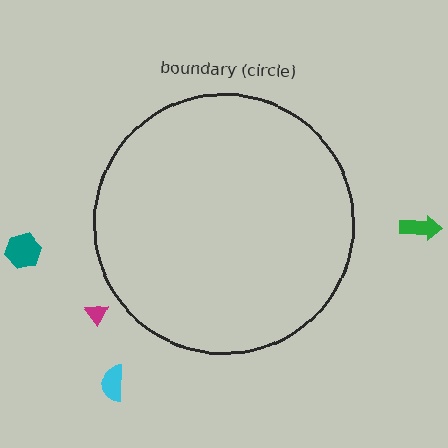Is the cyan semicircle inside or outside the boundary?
Outside.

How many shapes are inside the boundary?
0 inside, 4 outside.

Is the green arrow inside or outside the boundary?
Outside.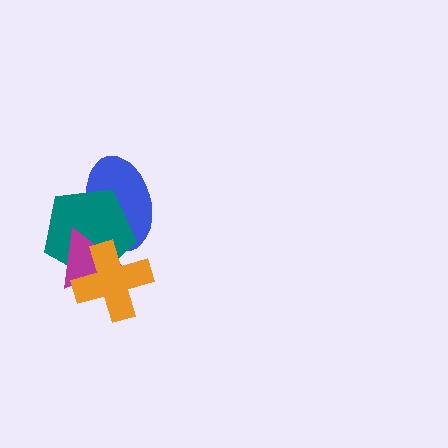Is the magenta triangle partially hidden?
Yes, it is partially covered by another shape.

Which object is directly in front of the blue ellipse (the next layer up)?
The teal pentagon is directly in front of the blue ellipse.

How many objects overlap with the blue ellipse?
3 objects overlap with the blue ellipse.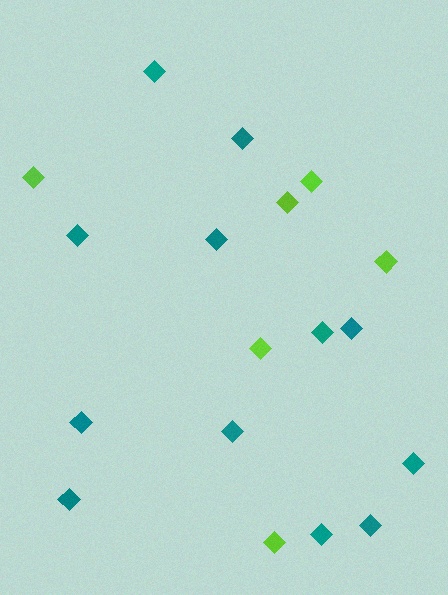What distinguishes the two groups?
There are 2 groups: one group of teal diamonds (12) and one group of lime diamonds (6).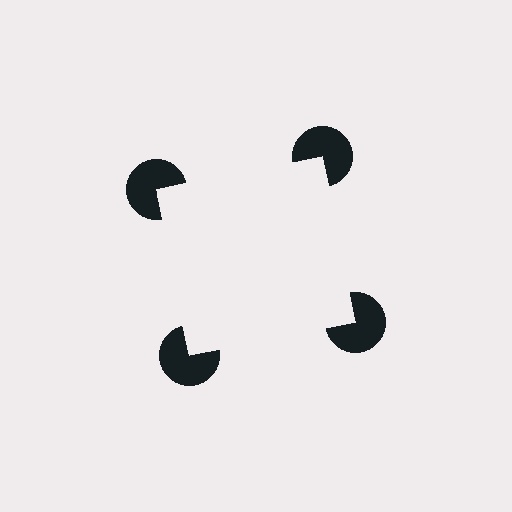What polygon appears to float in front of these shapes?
An illusory square — its edges are inferred from the aligned wedge cuts in the pac-man discs, not physically drawn.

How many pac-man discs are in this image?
There are 4 — one at each vertex of the illusory square.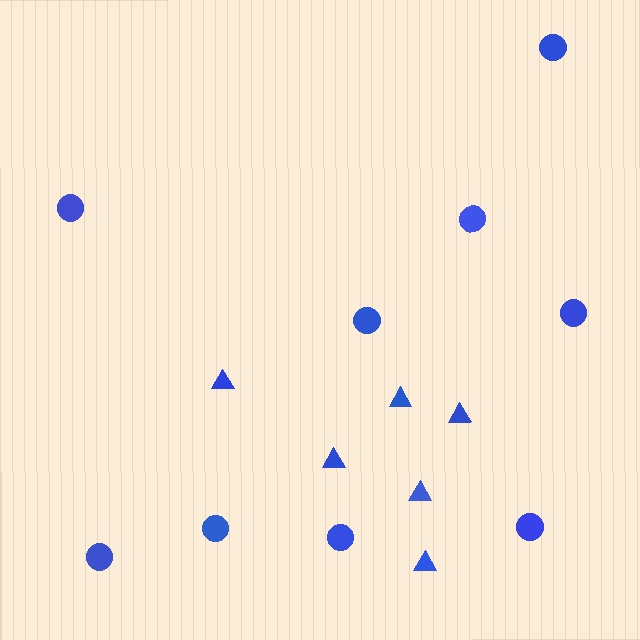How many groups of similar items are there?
There are 2 groups: one group of circles (9) and one group of triangles (6).